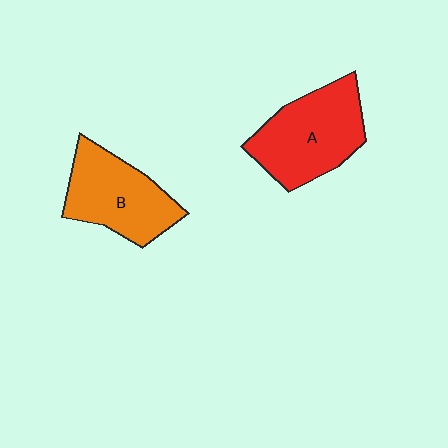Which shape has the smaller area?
Shape B (orange).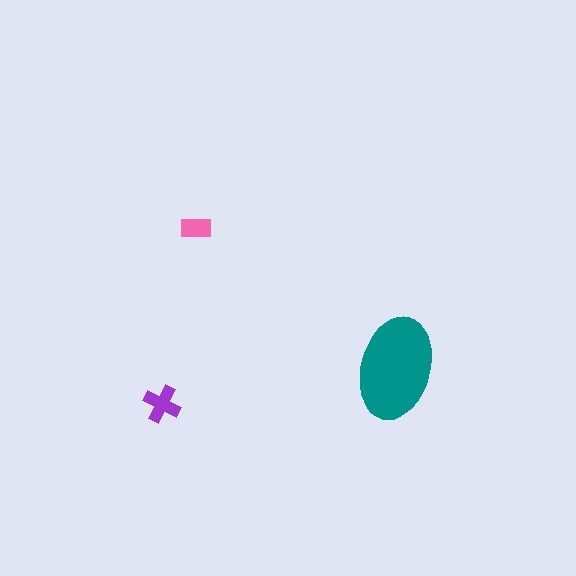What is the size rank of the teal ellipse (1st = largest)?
1st.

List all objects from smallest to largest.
The pink rectangle, the purple cross, the teal ellipse.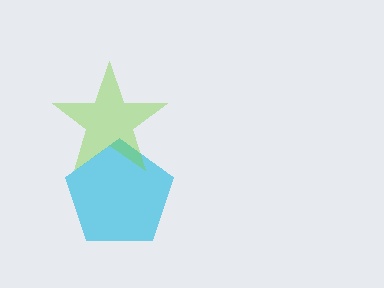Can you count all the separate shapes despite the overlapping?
Yes, there are 2 separate shapes.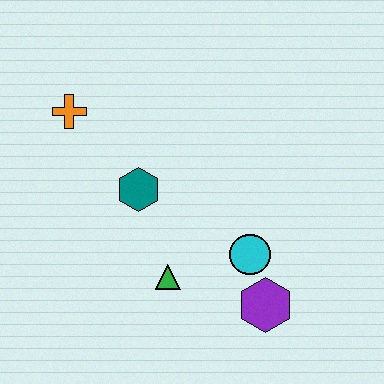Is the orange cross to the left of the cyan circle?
Yes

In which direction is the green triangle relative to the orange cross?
The green triangle is below the orange cross.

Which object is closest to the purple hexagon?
The cyan circle is closest to the purple hexagon.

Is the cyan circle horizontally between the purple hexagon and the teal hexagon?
Yes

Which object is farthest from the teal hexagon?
The purple hexagon is farthest from the teal hexagon.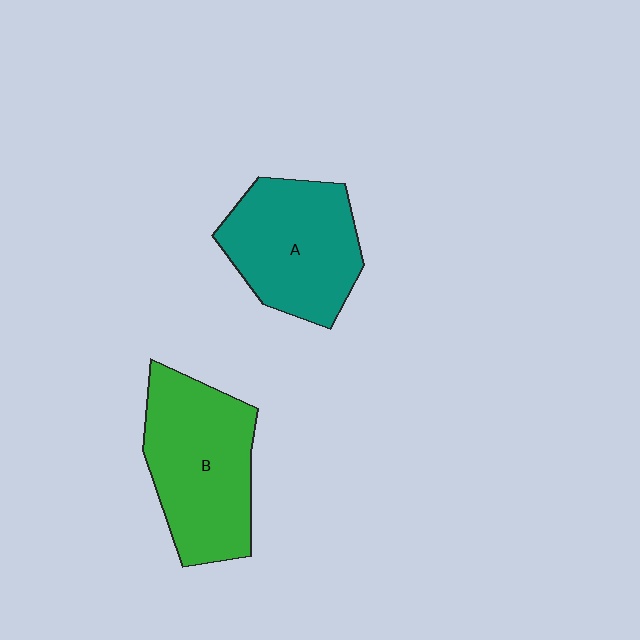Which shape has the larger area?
Shape B (green).